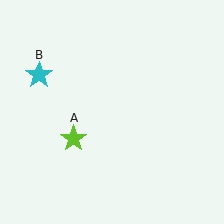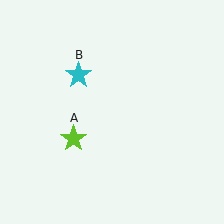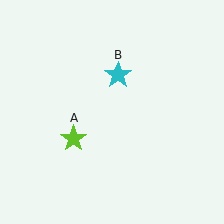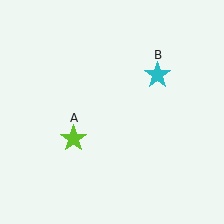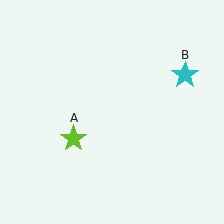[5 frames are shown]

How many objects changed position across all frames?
1 object changed position: cyan star (object B).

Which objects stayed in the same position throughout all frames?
Lime star (object A) remained stationary.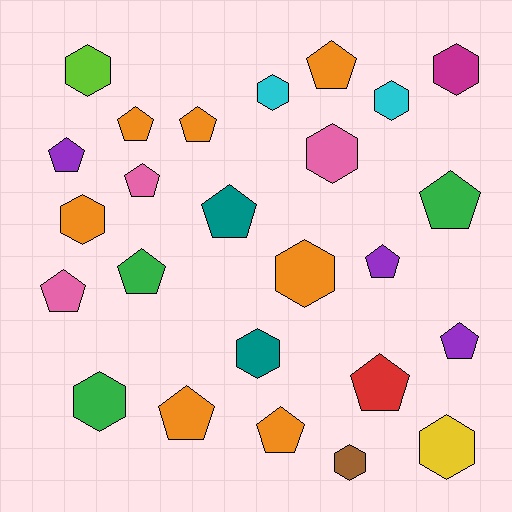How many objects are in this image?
There are 25 objects.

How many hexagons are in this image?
There are 11 hexagons.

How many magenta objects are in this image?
There is 1 magenta object.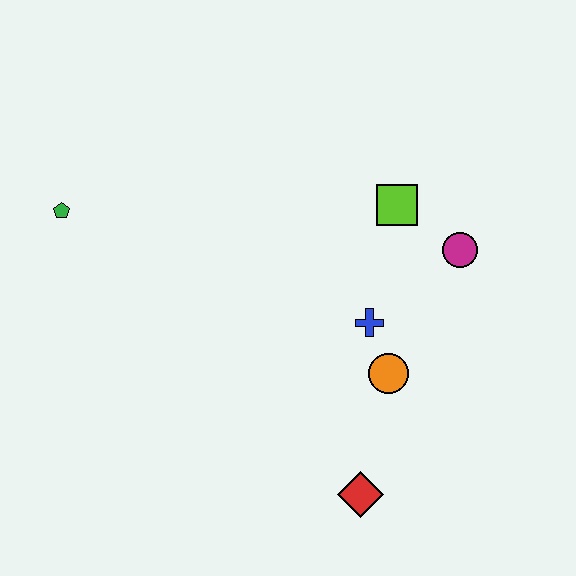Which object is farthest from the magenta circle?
The green pentagon is farthest from the magenta circle.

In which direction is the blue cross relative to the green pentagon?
The blue cross is to the right of the green pentagon.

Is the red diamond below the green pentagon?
Yes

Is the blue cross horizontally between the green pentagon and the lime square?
Yes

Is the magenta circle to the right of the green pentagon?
Yes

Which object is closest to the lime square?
The magenta circle is closest to the lime square.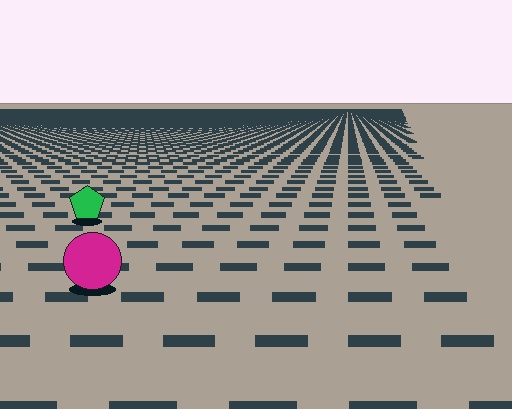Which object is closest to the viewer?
The magenta circle is closest. The texture marks near it are larger and more spread out.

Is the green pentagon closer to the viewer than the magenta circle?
No. The magenta circle is closer — you can tell from the texture gradient: the ground texture is coarser near it.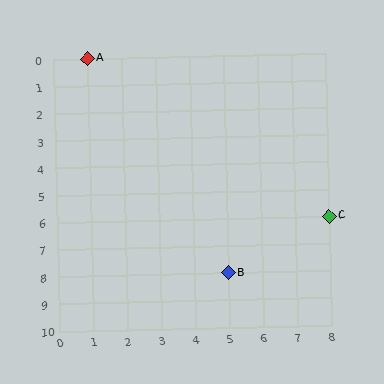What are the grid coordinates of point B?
Point B is at grid coordinates (5, 8).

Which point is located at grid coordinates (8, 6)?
Point C is at (8, 6).